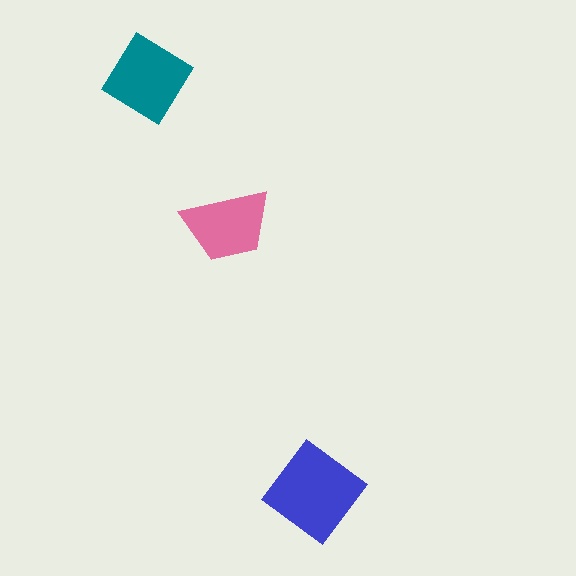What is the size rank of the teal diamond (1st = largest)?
2nd.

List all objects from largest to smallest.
The blue diamond, the teal diamond, the pink trapezoid.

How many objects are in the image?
There are 3 objects in the image.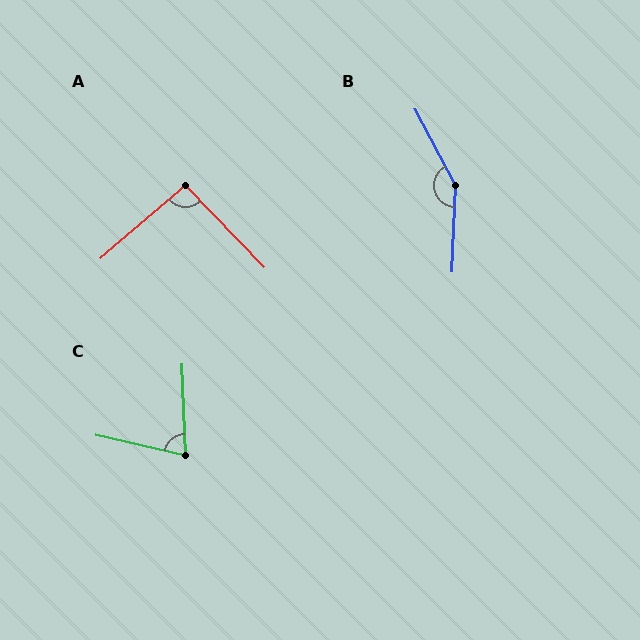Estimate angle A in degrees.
Approximately 93 degrees.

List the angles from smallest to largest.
C (75°), A (93°), B (149°).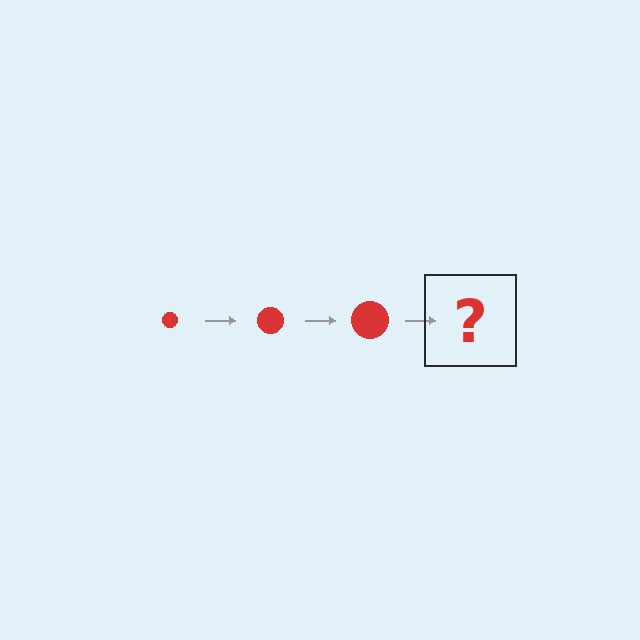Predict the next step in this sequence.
The next step is a red circle, larger than the previous one.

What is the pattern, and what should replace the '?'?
The pattern is that the circle gets progressively larger each step. The '?' should be a red circle, larger than the previous one.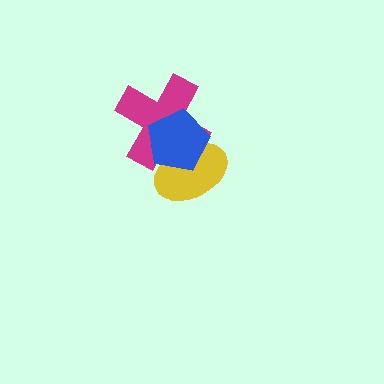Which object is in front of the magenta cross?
The blue pentagon is in front of the magenta cross.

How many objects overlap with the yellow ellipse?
2 objects overlap with the yellow ellipse.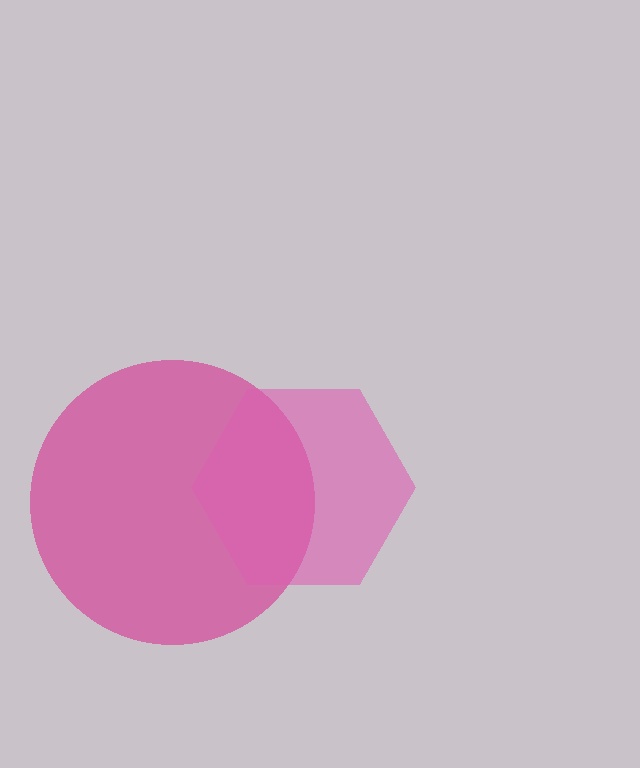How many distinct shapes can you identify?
There are 2 distinct shapes: a magenta circle, a pink hexagon.